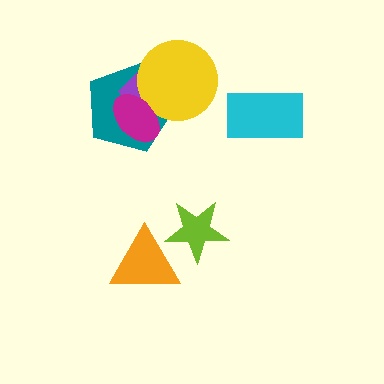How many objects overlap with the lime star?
1 object overlaps with the lime star.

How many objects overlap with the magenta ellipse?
3 objects overlap with the magenta ellipse.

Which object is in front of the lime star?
The orange triangle is in front of the lime star.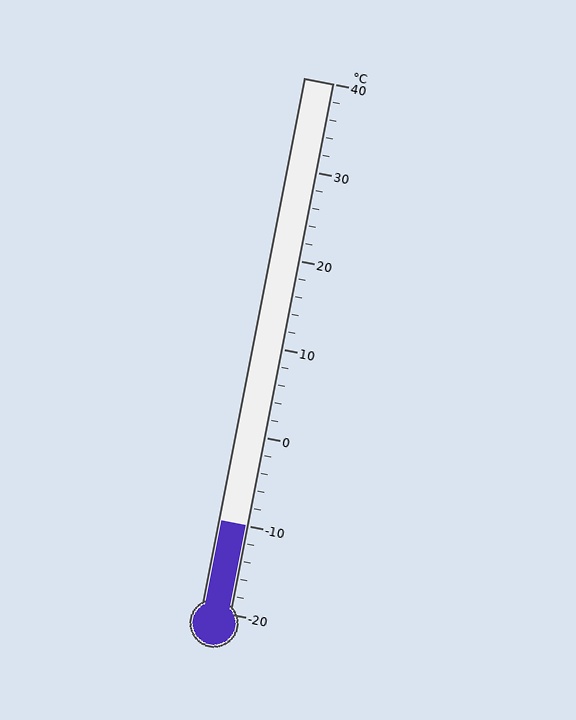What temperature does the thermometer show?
The thermometer shows approximately -10°C.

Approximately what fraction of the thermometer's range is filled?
The thermometer is filled to approximately 15% of its range.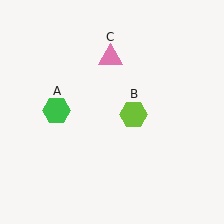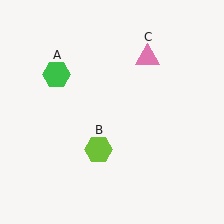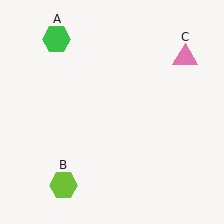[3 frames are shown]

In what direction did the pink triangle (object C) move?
The pink triangle (object C) moved right.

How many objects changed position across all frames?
3 objects changed position: green hexagon (object A), lime hexagon (object B), pink triangle (object C).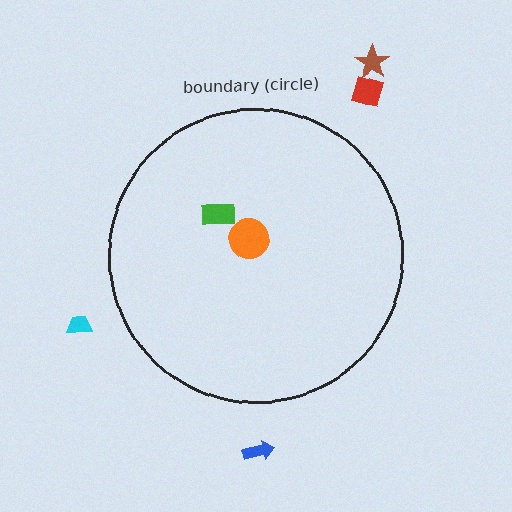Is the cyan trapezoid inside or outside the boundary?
Outside.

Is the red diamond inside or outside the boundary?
Outside.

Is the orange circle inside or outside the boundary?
Inside.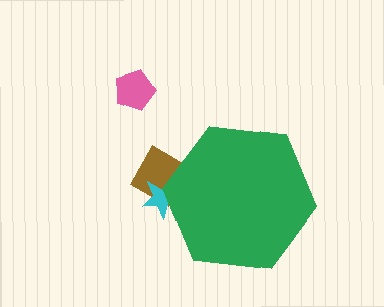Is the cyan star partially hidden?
Yes, the cyan star is partially hidden behind the green hexagon.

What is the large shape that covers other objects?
A green hexagon.